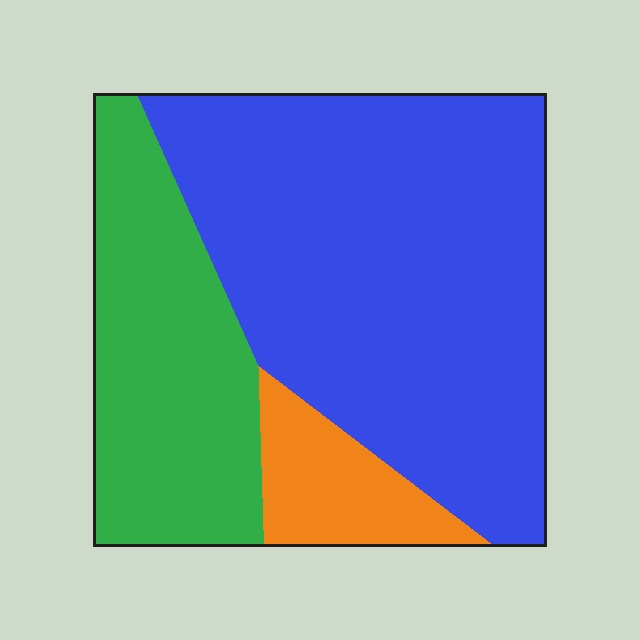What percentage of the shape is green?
Green takes up about one quarter (1/4) of the shape.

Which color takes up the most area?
Blue, at roughly 60%.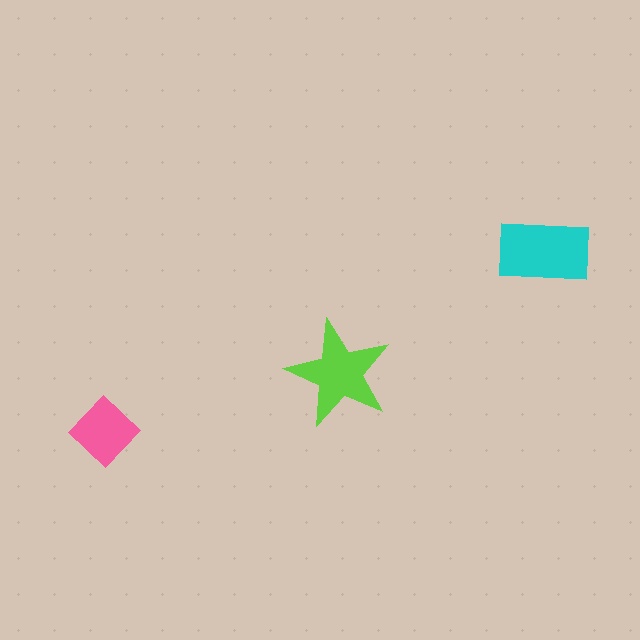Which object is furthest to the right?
The cyan rectangle is rightmost.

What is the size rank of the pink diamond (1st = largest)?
3rd.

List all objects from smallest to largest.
The pink diamond, the lime star, the cyan rectangle.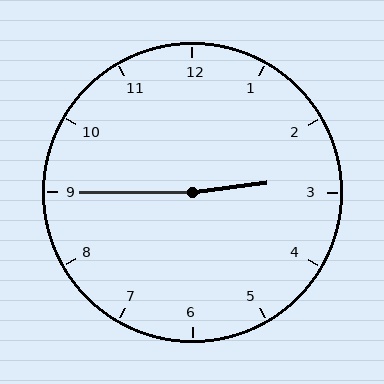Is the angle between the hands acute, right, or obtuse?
It is obtuse.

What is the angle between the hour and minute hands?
Approximately 172 degrees.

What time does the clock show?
2:45.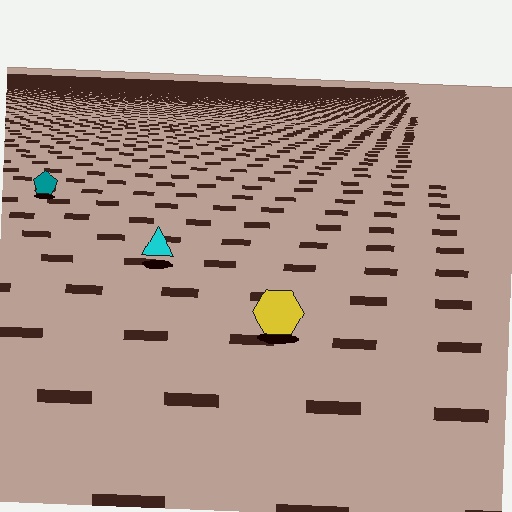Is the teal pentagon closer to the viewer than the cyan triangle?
No. The cyan triangle is closer — you can tell from the texture gradient: the ground texture is coarser near it.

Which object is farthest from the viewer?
The teal pentagon is farthest from the viewer. It appears smaller and the ground texture around it is denser.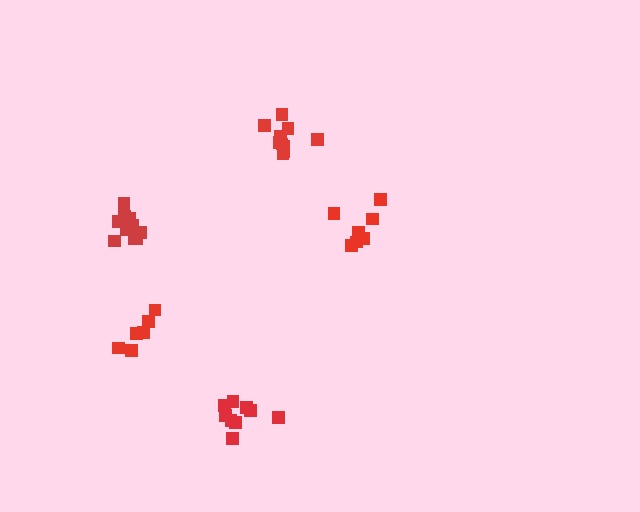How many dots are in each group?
Group 1: 6 dots, Group 2: 8 dots, Group 3: 9 dots, Group 4: 10 dots, Group 5: 10 dots (43 total).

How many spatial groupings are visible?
There are 5 spatial groupings.